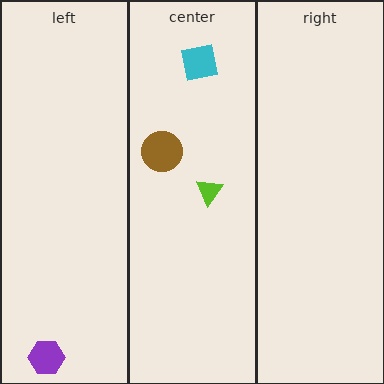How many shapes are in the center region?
3.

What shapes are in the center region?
The lime triangle, the cyan square, the brown circle.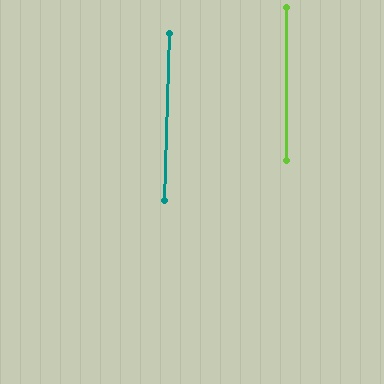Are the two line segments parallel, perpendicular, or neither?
Parallel — their directions differ by only 1.7°.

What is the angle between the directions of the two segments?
Approximately 2 degrees.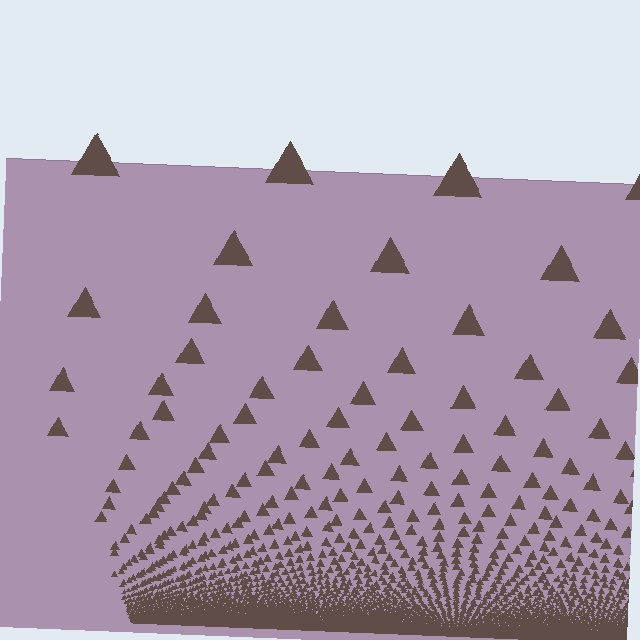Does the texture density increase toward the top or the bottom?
Density increases toward the bottom.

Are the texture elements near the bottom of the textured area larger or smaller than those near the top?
Smaller. The gradient is inverted — elements near the bottom are smaller and denser.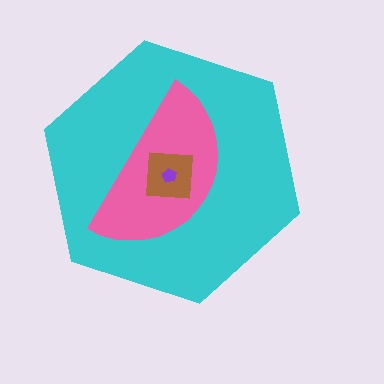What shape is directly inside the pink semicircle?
The brown square.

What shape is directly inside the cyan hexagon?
The pink semicircle.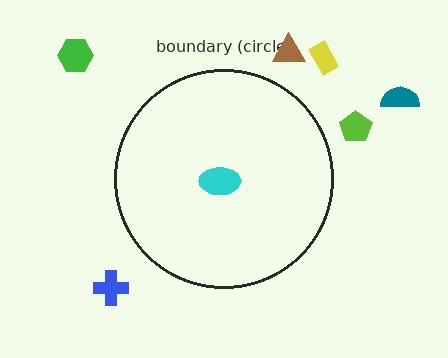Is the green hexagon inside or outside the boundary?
Outside.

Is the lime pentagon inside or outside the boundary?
Outside.